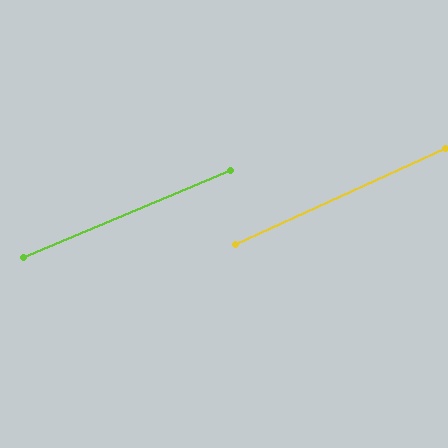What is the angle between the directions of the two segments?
Approximately 2 degrees.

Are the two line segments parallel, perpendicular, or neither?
Parallel — their directions differ by only 1.8°.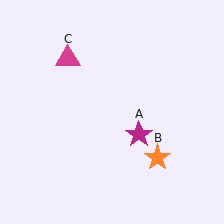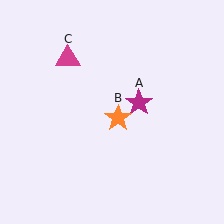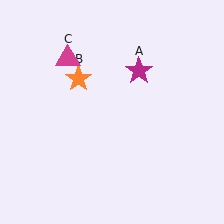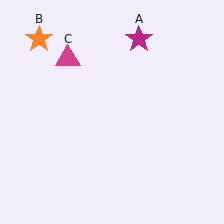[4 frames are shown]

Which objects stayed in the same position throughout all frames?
Magenta triangle (object C) remained stationary.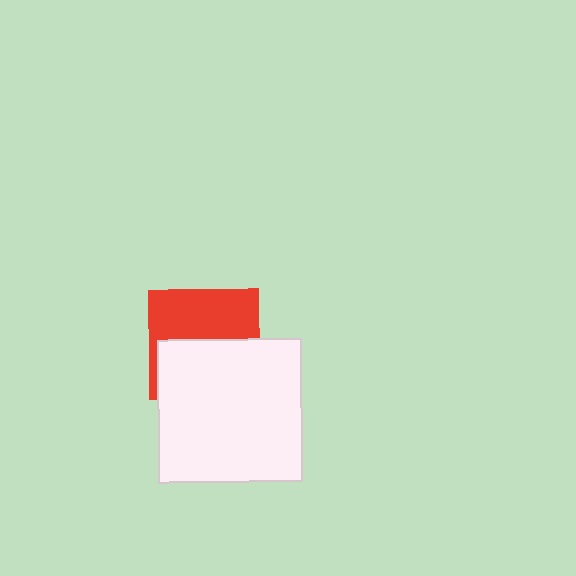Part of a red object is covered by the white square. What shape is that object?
It is a square.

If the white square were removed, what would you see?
You would see the complete red square.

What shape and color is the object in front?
The object in front is a white square.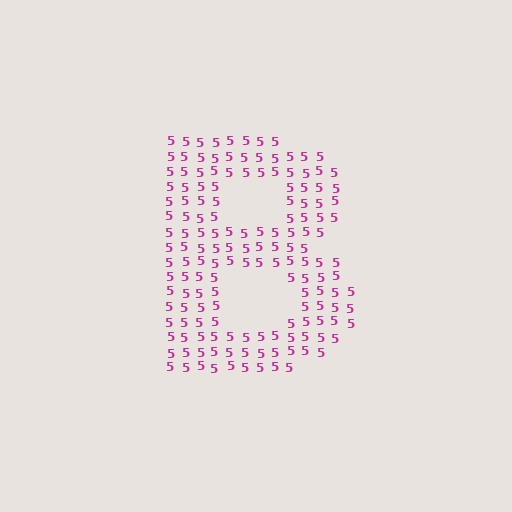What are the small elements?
The small elements are digit 5's.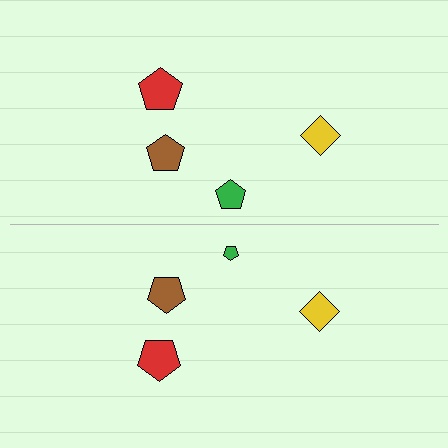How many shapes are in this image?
There are 8 shapes in this image.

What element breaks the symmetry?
The green pentagon on the bottom side has a different size than its mirror counterpart.